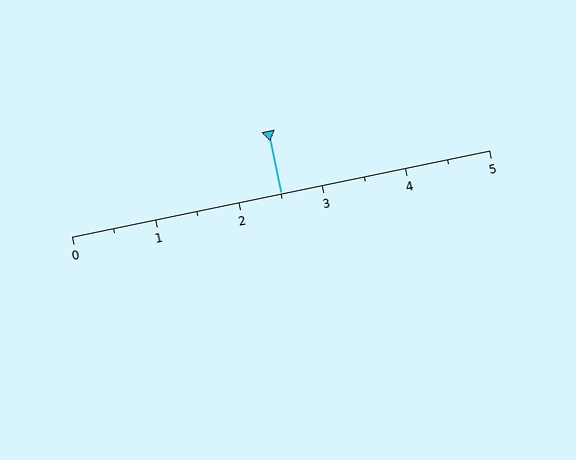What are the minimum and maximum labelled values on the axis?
The axis runs from 0 to 5.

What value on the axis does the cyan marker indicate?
The marker indicates approximately 2.5.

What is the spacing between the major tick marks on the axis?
The major ticks are spaced 1 apart.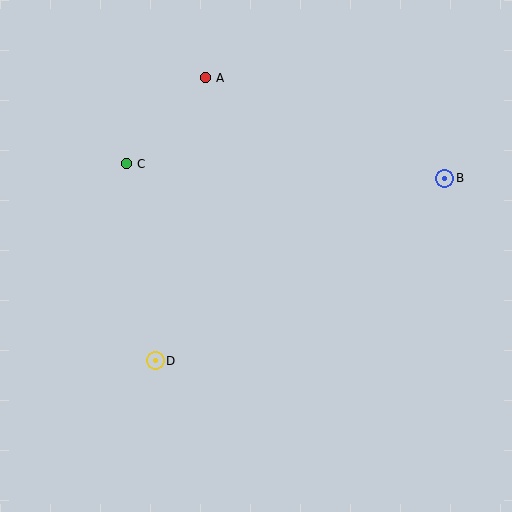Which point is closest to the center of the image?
Point D at (155, 361) is closest to the center.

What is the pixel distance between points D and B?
The distance between D and B is 342 pixels.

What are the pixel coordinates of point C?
Point C is at (126, 164).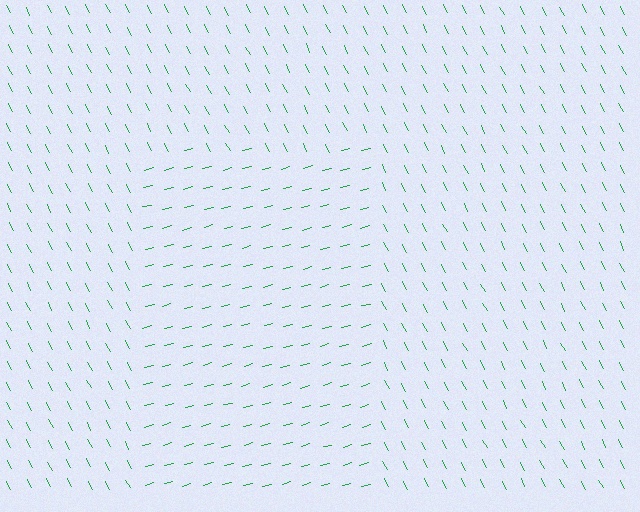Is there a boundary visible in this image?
Yes, there is a texture boundary formed by a change in line orientation.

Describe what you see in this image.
The image is filled with small green line segments. A rectangle region in the image has lines oriented differently from the surrounding lines, creating a visible texture boundary.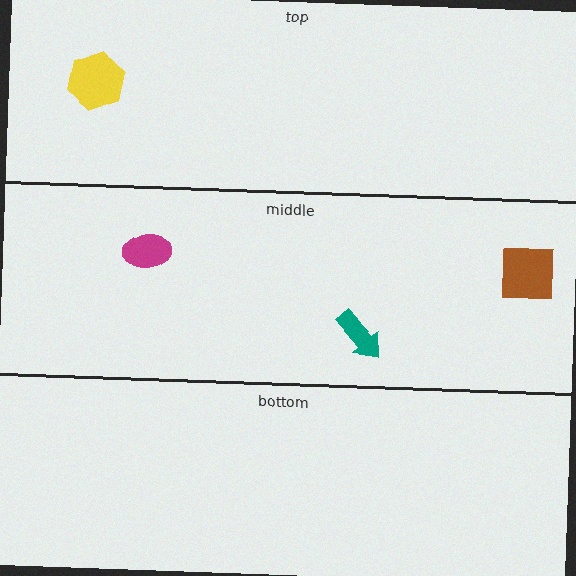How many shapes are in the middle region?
3.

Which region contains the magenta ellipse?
The middle region.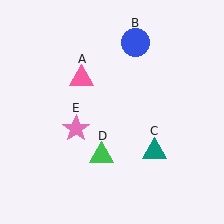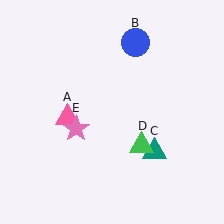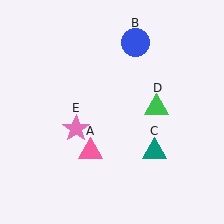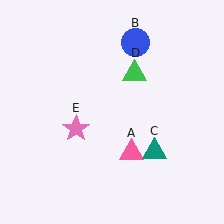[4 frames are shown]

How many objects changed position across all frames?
2 objects changed position: pink triangle (object A), green triangle (object D).